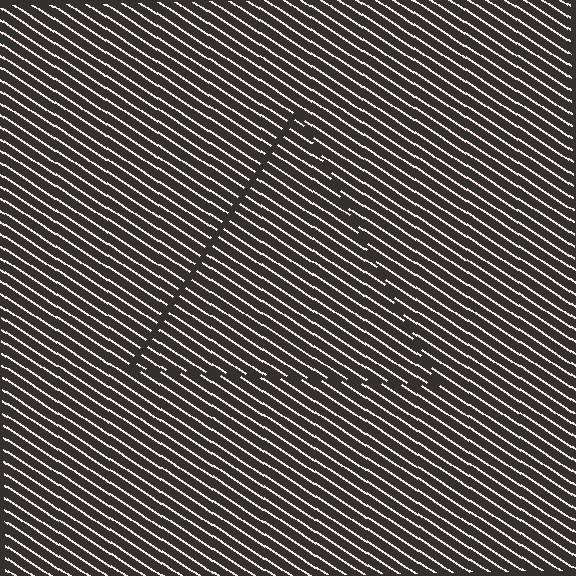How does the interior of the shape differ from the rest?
The interior of the shape contains the same grating, shifted by half a period — the contour is defined by the phase discontinuity where line-ends from the inner and outer gratings abut.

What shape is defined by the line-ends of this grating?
An illusory triangle. The interior of the shape contains the same grating, shifted by half a period — the contour is defined by the phase discontinuity where line-ends from the inner and outer gratings abut.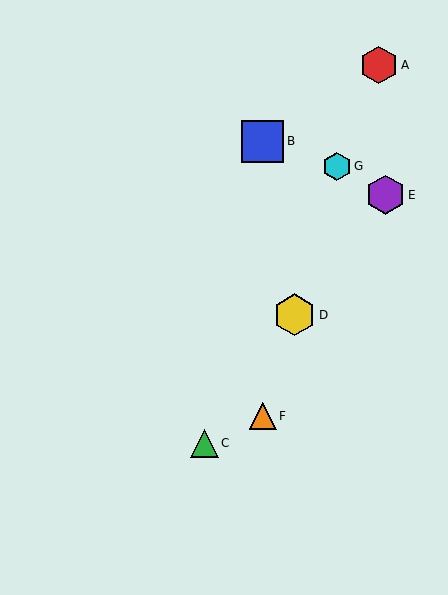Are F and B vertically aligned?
Yes, both are at x≈263.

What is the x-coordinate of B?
Object B is at x≈263.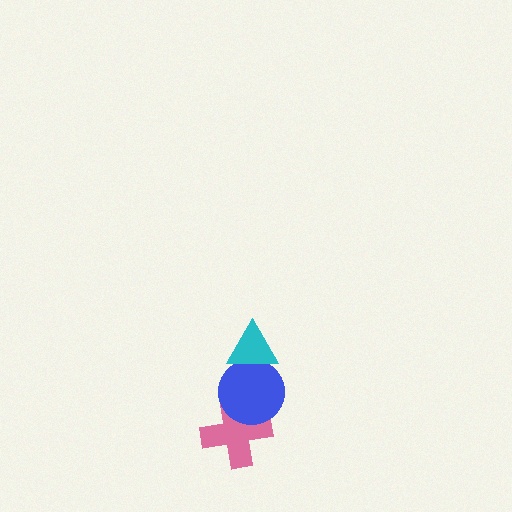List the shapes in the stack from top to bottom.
From top to bottom: the cyan triangle, the blue circle, the pink cross.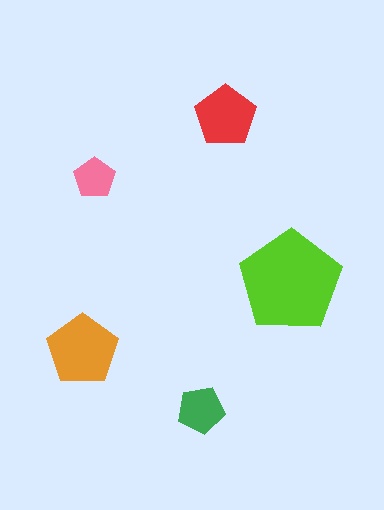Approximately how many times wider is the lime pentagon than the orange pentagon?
About 1.5 times wider.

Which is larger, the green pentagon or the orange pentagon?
The orange one.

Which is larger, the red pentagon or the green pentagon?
The red one.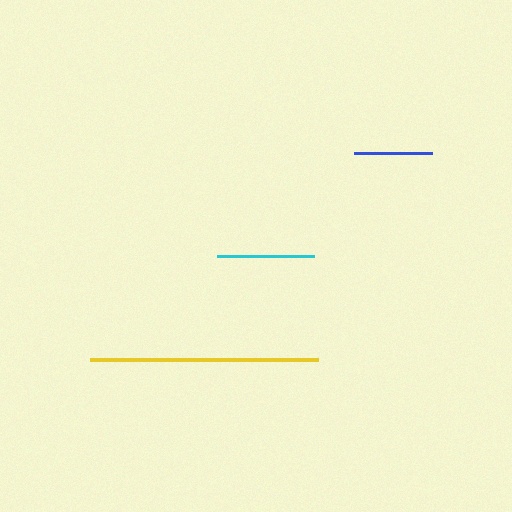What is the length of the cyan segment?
The cyan segment is approximately 97 pixels long.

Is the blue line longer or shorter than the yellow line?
The yellow line is longer than the blue line.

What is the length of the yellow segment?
The yellow segment is approximately 228 pixels long.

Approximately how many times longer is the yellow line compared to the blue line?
The yellow line is approximately 2.9 times the length of the blue line.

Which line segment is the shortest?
The blue line is the shortest at approximately 79 pixels.